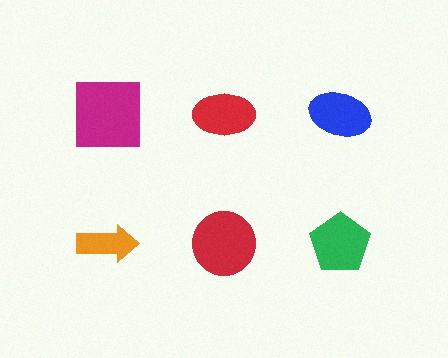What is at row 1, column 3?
A blue ellipse.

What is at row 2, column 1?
An orange arrow.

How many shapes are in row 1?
3 shapes.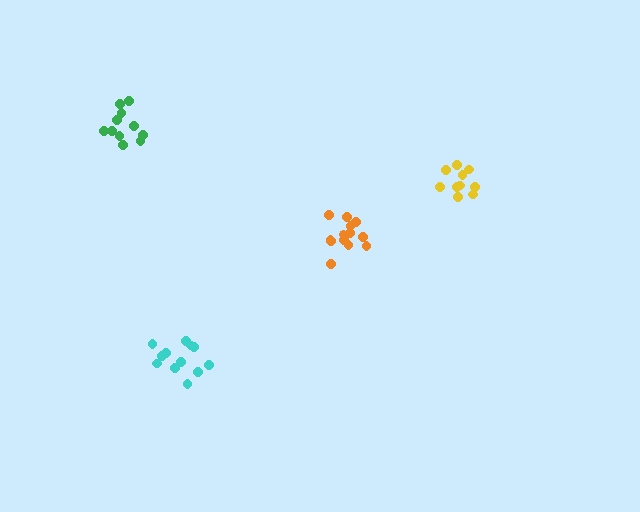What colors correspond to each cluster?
The clusters are colored: yellow, cyan, green, orange.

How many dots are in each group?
Group 1: 10 dots, Group 2: 12 dots, Group 3: 11 dots, Group 4: 13 dots (46 total).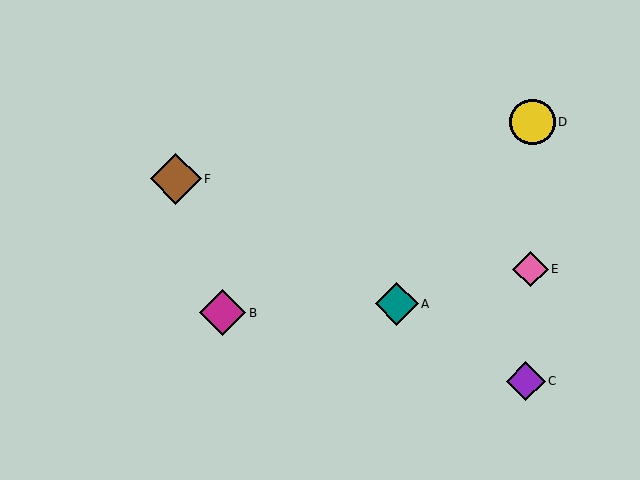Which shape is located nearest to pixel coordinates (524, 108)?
The yellow circle (labeled D) at (533, 122) is nearest to that location.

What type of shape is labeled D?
Shape D is a yellow circle.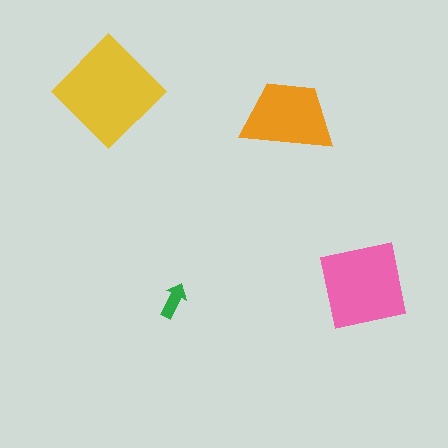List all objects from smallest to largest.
The green arrow, the orange trapezoid, the pink square, the yellow diamond.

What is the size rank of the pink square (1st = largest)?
2nd.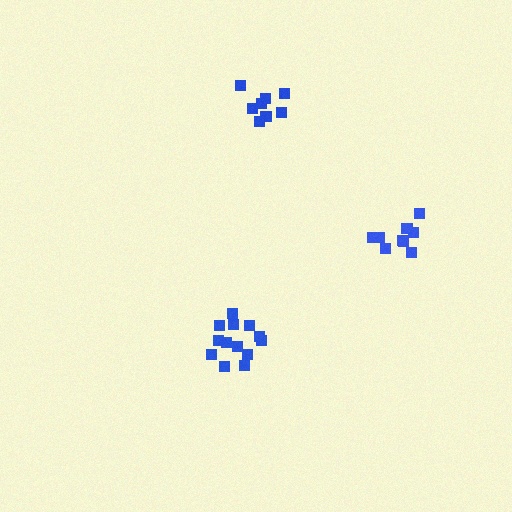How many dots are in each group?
Group 1: 13 dots, Group 2: 9 dots, Group 3: 9 dots (31 total).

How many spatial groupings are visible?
There are 3 spatial groupings.